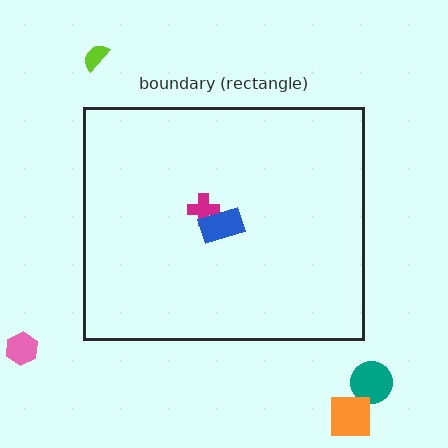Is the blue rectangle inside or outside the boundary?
Inside.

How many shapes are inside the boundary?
2 inside, 4 outside.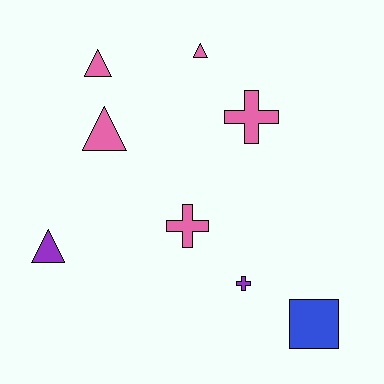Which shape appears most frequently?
Triangle, with 4 objects.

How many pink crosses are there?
There are 2 pink crosses.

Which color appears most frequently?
Pink, with 5 objects.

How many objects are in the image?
There are 8 objects.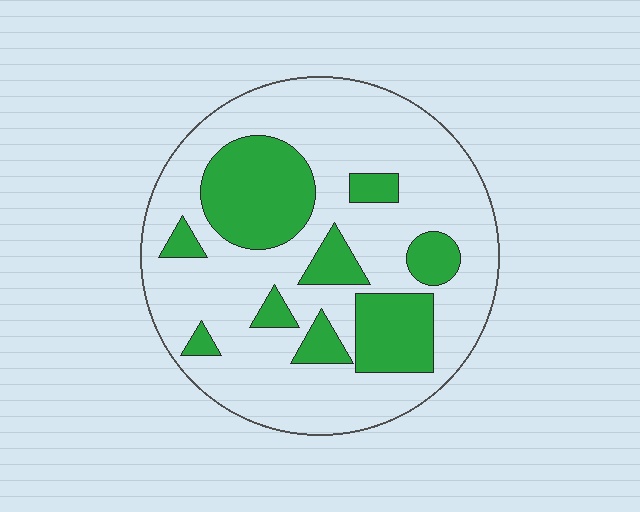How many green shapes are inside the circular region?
9.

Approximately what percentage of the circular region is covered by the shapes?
Approximately 25%.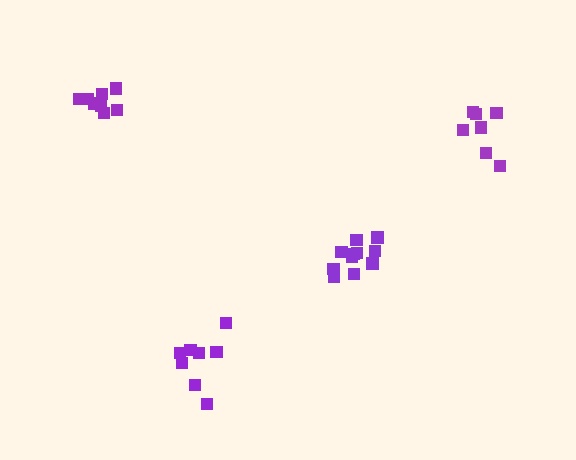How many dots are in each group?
Group 1: 8 dots, Group 2: 8 dots, Group 3: 8 dots, Group 4: 11 dots (35 total).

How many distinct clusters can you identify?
There are 4 distinct clusters.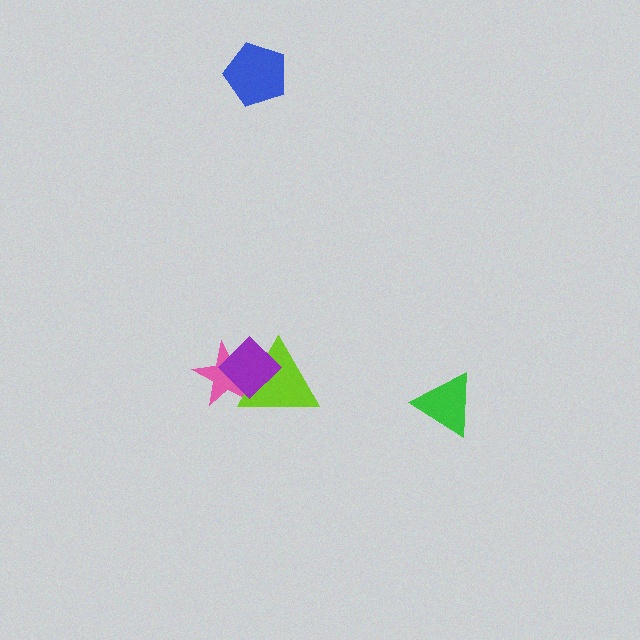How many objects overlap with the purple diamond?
2 objects overlap with the purple diamond.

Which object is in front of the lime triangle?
The purple diamond is in front of the lime triangle.